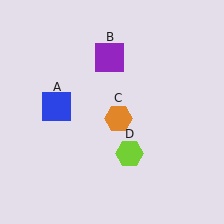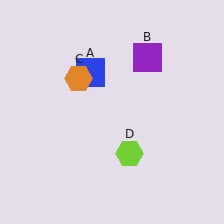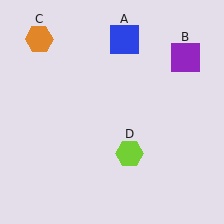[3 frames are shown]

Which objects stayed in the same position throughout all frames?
Lime hexagon (object D) remained stationary.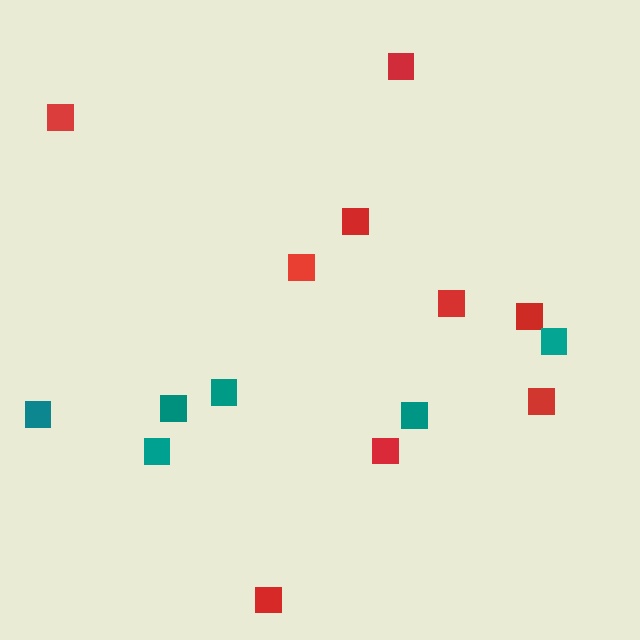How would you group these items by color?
There are 2 groups: one group of red squares (9) and one group of teal squares (6).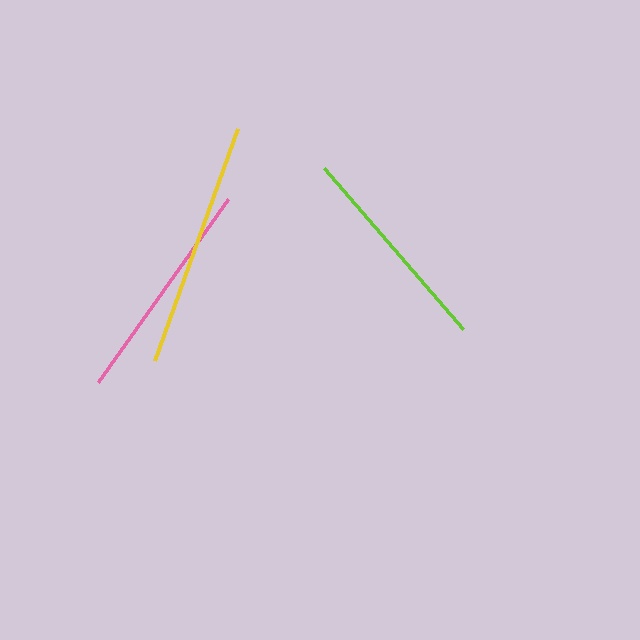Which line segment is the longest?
The yellow line is the longest at approximately 247 pixels.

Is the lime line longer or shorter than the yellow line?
The yellow line is longer than the lime line.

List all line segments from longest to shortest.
From longest to shortest: yellow, pink, lime.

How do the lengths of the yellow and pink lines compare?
The yellow and pink lines are approximately the same length.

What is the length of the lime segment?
The lime segment is approximately 213 pixels long.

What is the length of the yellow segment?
The yellow segment is approximately 247 pixels long.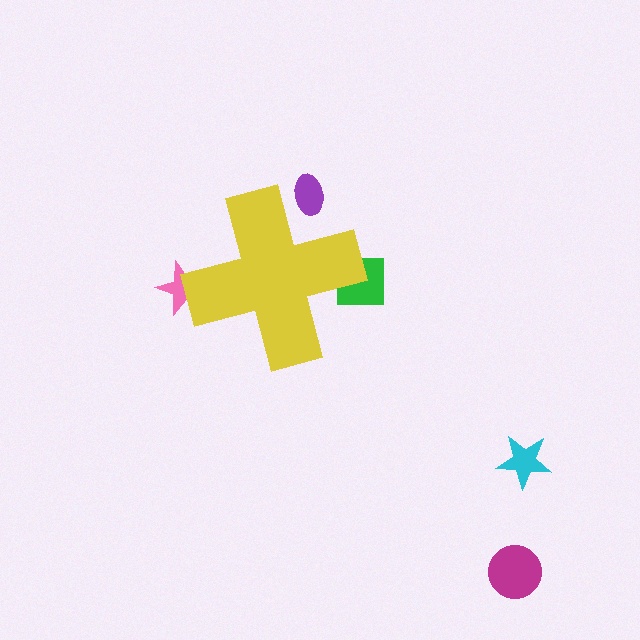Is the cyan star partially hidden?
No, the cyan star is fully visible.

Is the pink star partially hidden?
Yes, the pink star is partially hidden behind the yellow cross.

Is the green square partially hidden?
Yes, the green square is partially hidden behind the yellow cross.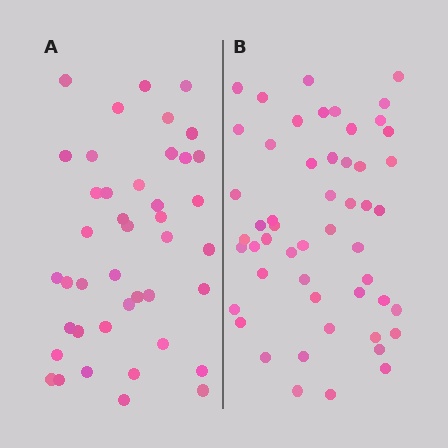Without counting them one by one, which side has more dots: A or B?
Region B (the right region) has more dots.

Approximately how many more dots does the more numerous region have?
Region B has roughly 10 or so more dots than region A.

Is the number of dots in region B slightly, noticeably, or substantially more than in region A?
Region B has only slightly more — the two regions are fairly close. The ratio is roughly 1.2 to 1.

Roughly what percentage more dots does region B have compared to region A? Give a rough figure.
About 25% more.